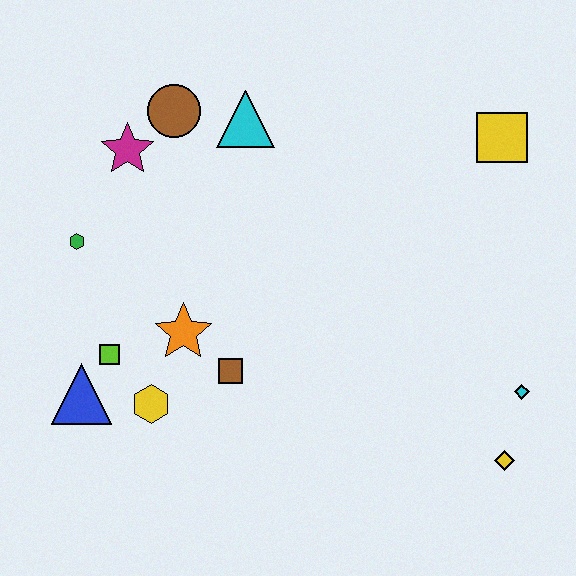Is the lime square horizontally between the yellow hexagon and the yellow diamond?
No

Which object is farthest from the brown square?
The yellow square is farthest from the brown square.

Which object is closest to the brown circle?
The magenta star is closest to the brown circle.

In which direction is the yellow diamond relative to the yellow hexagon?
The yellow diamond is to the right of the yellow hexagon.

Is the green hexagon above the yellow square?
No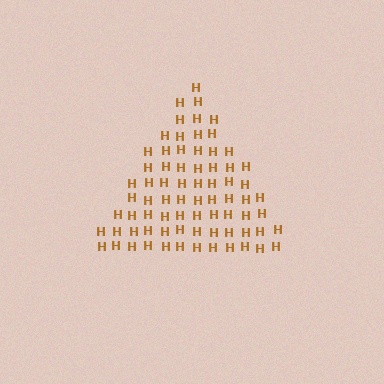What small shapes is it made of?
It is made of small letter H's.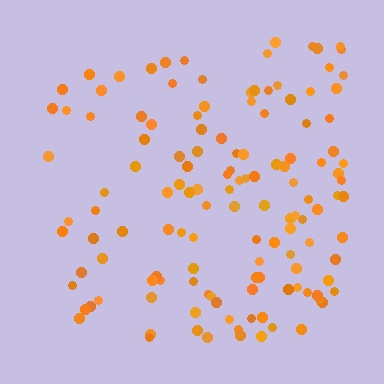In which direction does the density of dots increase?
From left to right, with the right side densest.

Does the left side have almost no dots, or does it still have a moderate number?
Still a moderate number, just noticeably fewer than the right.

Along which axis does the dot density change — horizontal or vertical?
Horizontal.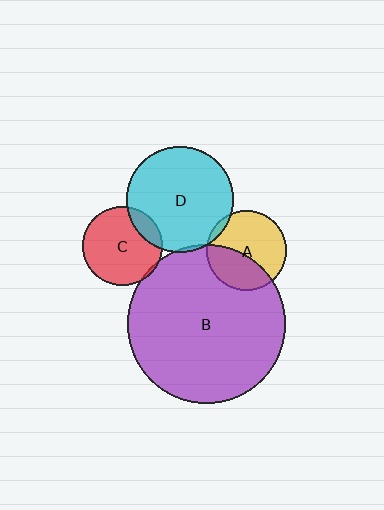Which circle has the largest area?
Circle B (purple).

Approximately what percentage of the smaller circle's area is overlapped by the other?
Approximately 15%.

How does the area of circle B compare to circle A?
Approximately 3.9 times.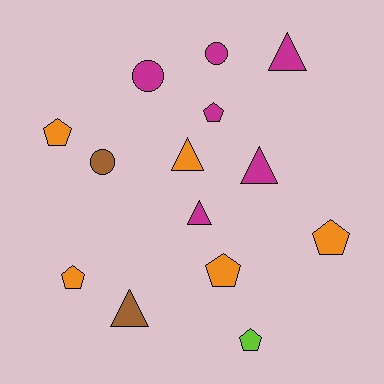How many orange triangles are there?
There is 1 orange triangle.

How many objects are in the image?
There are 14 objects.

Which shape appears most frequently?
Pentagon, with 6 objects.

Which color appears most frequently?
Magenta, with 6 objects.